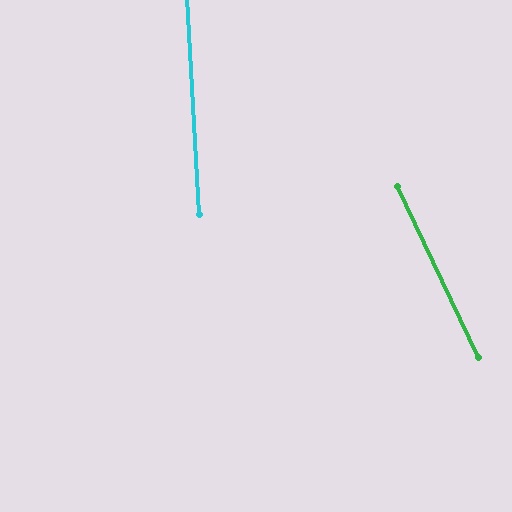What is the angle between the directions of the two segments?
Approximately 22 degrees.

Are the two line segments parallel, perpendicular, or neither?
Neither parallel nor perpendicular — they differ by about 22°.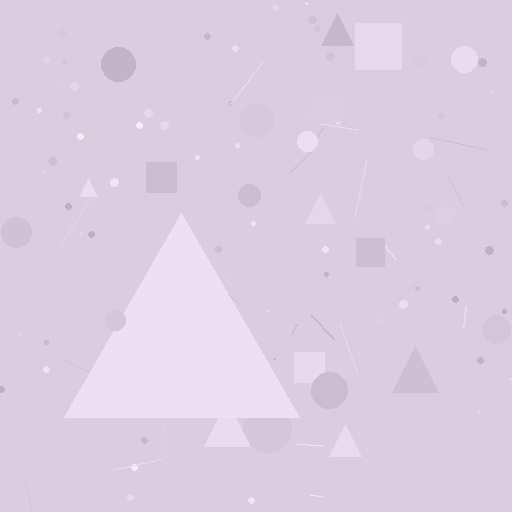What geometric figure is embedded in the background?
A triangle is embedded in the background.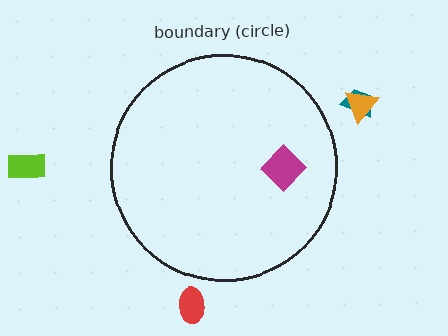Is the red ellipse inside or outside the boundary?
Outside.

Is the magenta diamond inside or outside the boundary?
Inside.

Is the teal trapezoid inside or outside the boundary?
Outside.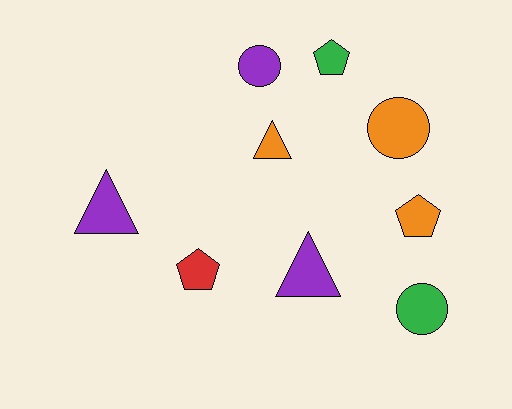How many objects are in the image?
There are 9 objects.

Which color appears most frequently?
Orange, with 3 objects.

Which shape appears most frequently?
Circle, with 3 objects.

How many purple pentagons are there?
There are no purple pentagons.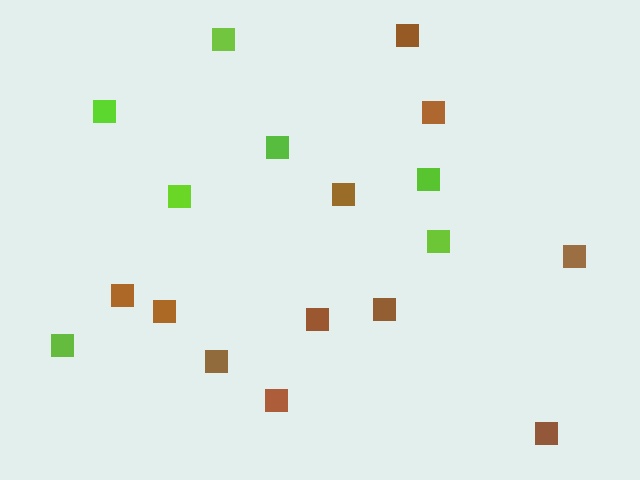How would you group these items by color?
There are 2 groups: one group of brown squares (11) and one group of lime squares (7).